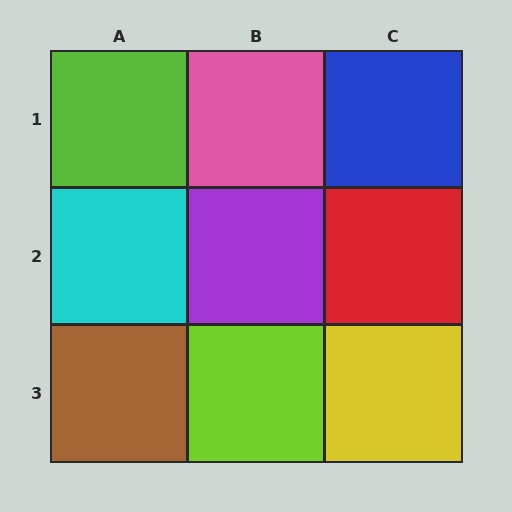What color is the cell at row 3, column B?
Lime.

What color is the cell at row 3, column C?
Yellow.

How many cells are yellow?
1 cell is yellow.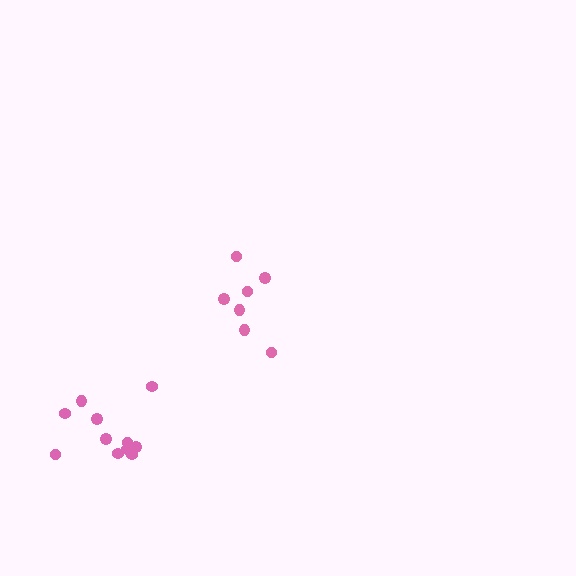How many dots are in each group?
Group 1: 7 dots, Group 2: 11 dots (18 total).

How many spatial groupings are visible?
There are 2 spatial groupings.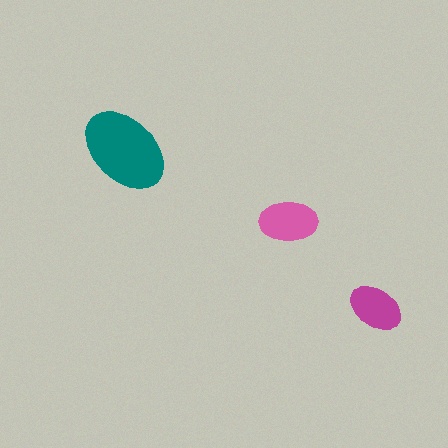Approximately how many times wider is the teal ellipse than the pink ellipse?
About 1.5 times wider.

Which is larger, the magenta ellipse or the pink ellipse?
The pink one.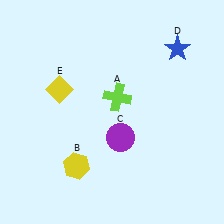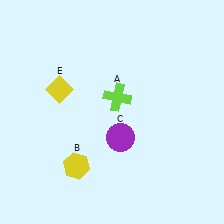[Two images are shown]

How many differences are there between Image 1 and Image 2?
There is 1 difference between the two images.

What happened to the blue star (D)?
The blue star (D) was removed in Image 2. It was in the top-right area of Image 1.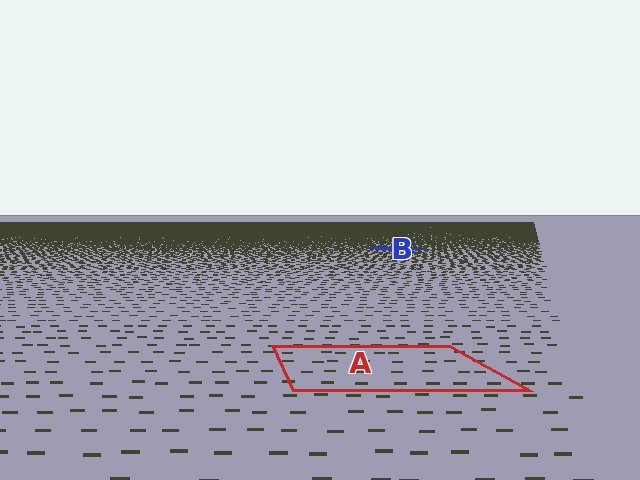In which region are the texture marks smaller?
The texture marks are smaller in region B, because it is farther away.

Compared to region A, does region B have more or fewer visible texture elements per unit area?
Region B has more texture elements per unit area — they are packed more densely because it is farther away.